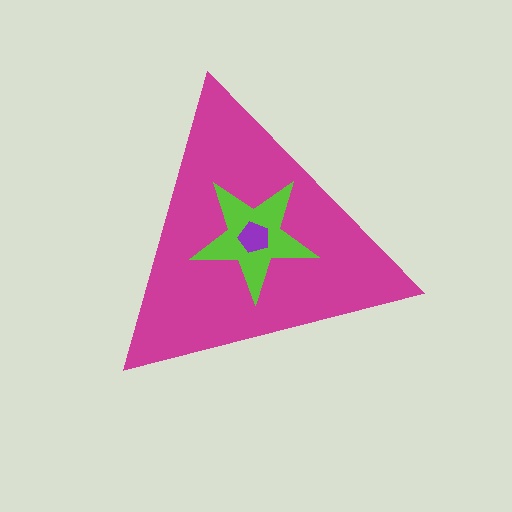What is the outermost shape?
The magenta triangle.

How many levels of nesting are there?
3.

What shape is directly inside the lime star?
The purple pentagon.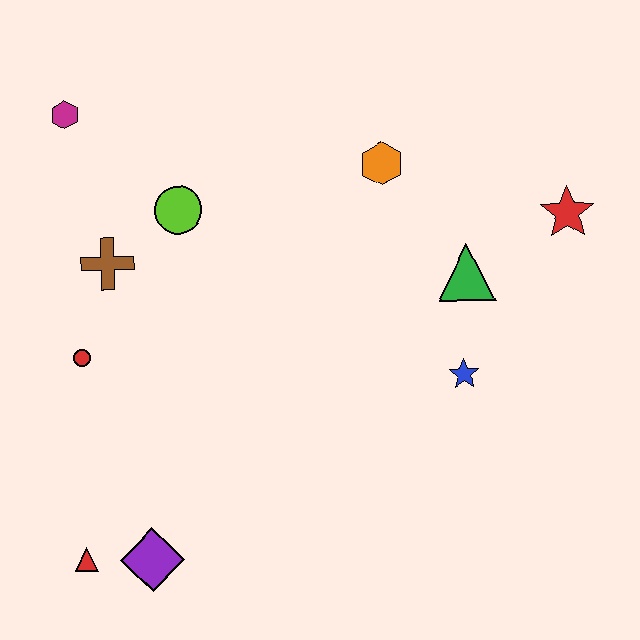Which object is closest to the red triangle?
The purple diamond is closest to the red triangle.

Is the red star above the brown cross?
Yes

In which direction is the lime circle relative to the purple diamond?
The lime circle is above the purple diamond.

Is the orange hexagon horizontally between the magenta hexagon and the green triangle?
Yes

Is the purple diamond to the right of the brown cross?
Yes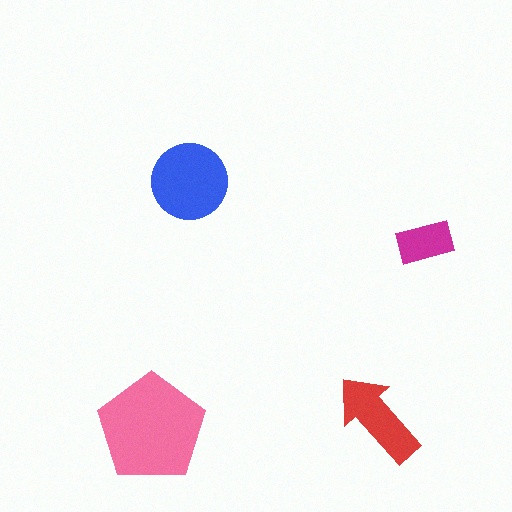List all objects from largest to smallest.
The pink pentagon, the blue circle, the red arrow, the magenta rectangle.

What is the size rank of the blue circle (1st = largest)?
2nd.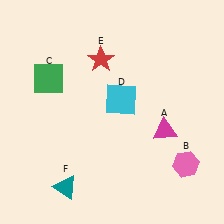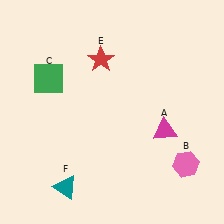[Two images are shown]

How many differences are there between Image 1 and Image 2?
There is 1 difference between the two images.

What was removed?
The cyan square (D) was removed in Image 2.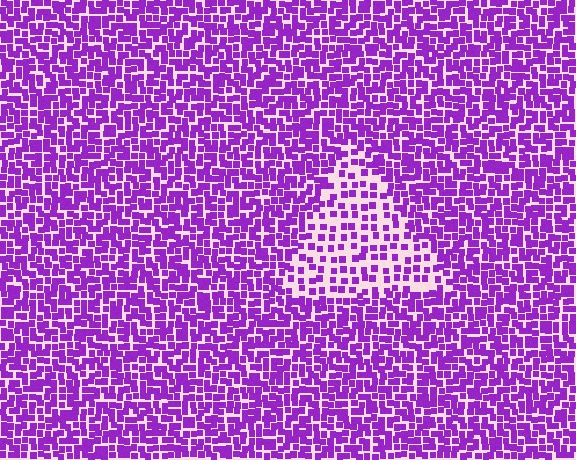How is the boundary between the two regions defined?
The boundary is defined by a change in element density (approximately 2.1x ratio). All elements are the same color, size, and shape.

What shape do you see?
I see a triangle.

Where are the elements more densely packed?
The elements are more densely packed outside the triangle boundary.